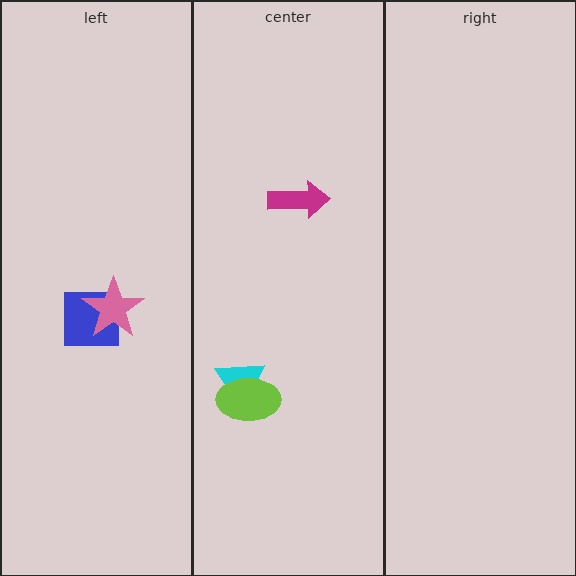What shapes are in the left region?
The blue square, the pink star.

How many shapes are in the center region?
3.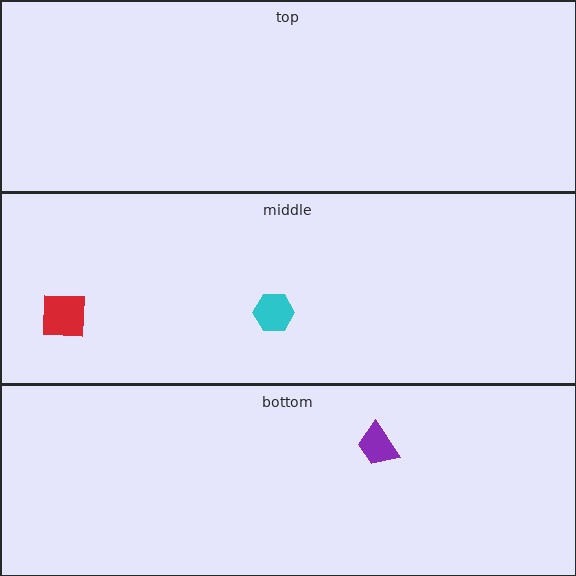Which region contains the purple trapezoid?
The bottom region.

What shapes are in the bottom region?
The purple trapezoid.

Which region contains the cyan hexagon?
The middle region.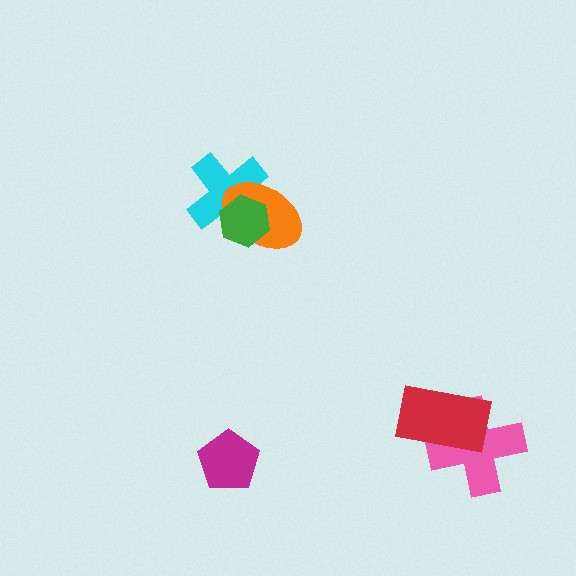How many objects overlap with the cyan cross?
2 objects overlap with the cyan cross.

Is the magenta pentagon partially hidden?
No, no other shape covers it.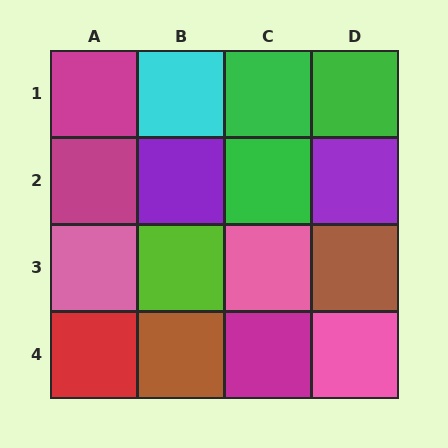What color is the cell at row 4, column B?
Brown.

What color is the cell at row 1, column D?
Green.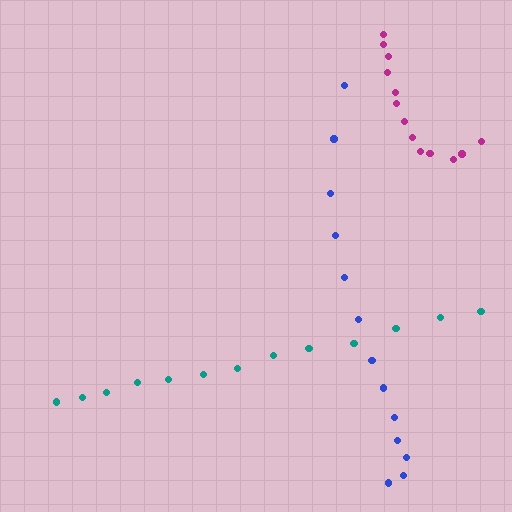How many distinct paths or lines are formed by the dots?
There are 3 distinct paths.